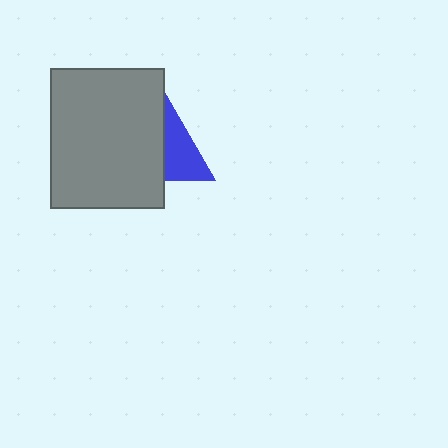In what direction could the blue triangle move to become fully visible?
The blue triangle could move right. That would shift it out from behind the gray rectangle entirely.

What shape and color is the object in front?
The object in front is a gray rectangle.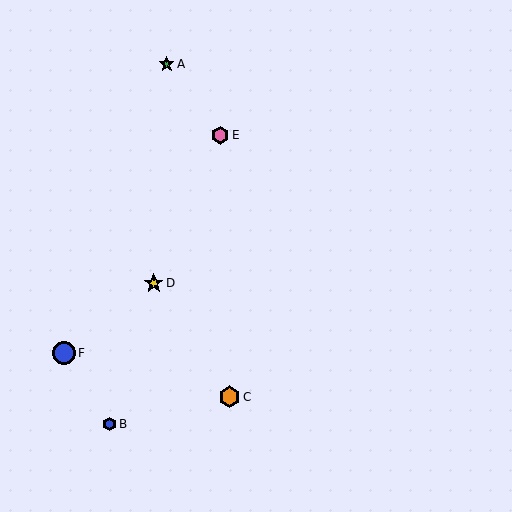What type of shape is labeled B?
Shape B is a blue hexagon.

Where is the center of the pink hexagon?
The center of the pink hexagon is at (220, 135).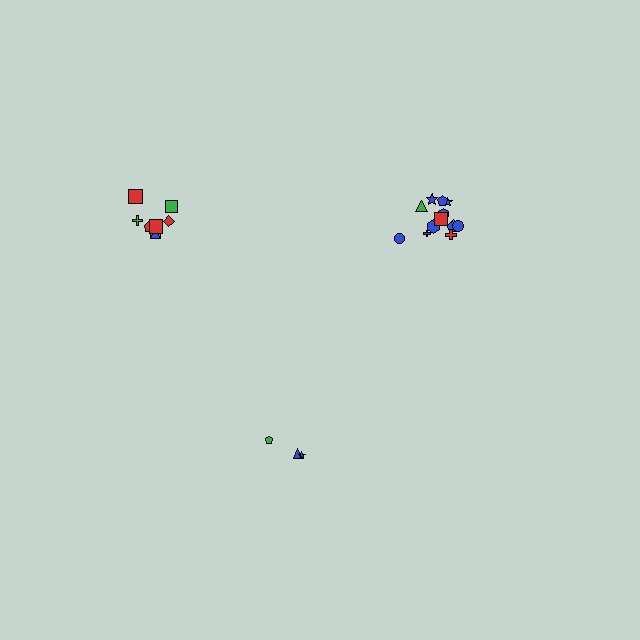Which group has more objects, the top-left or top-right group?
The top-right group.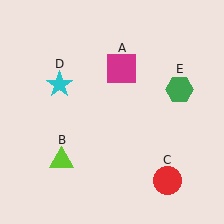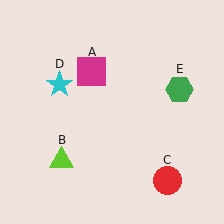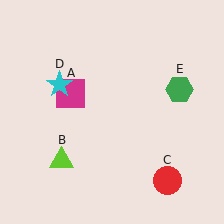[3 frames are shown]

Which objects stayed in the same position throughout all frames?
Lime triangle (object B) and red circle (object C) and cyan star (object D) and green hexagon (object E) remained stationary.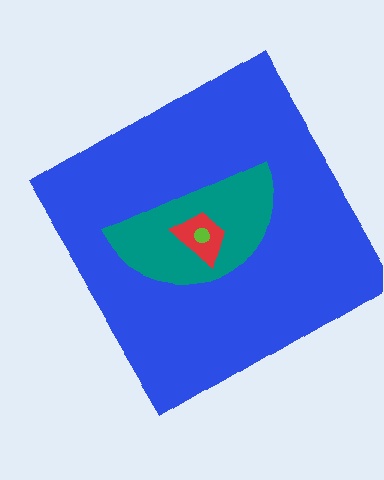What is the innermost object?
The lime circle.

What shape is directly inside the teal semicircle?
The red trapezoid.